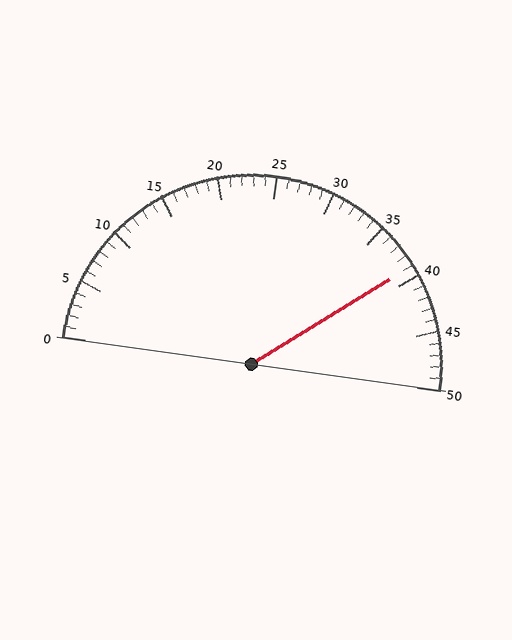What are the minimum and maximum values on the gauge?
The gauge ranges from 0 to 50.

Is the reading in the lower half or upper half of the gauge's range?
The reading is in the upper half of the range (0 to 50).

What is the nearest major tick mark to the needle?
The nearest major tick mark is 40.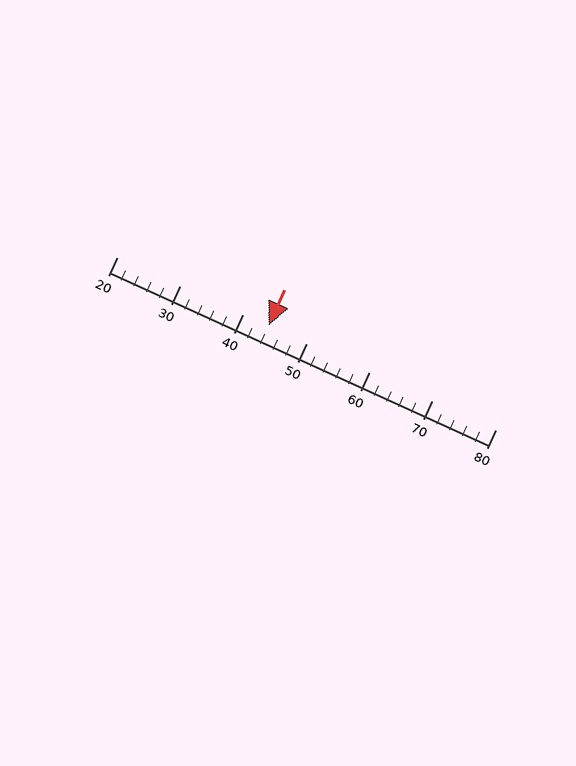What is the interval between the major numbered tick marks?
The major tick marks are spaced 10 units apart.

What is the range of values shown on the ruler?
The ruler shows values from 20 to 80.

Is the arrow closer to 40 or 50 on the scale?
The arrow is closer to 40.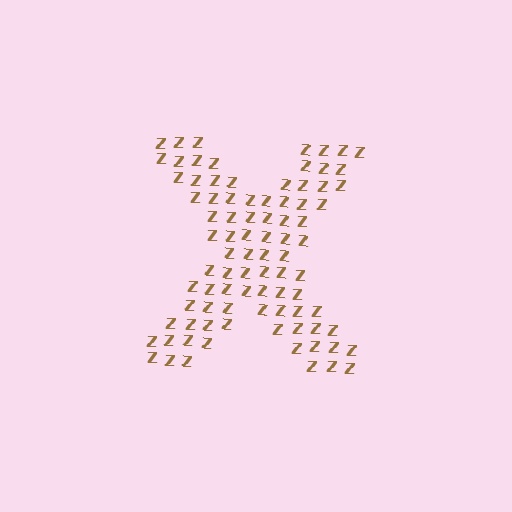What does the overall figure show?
The overall figure shows the letter X.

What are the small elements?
The small elements are letter Z's.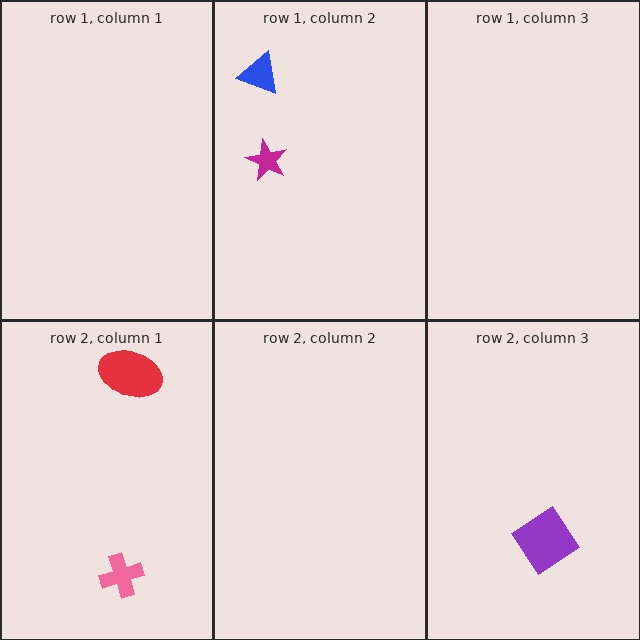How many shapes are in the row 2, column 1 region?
2.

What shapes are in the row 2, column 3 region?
The purple diamond.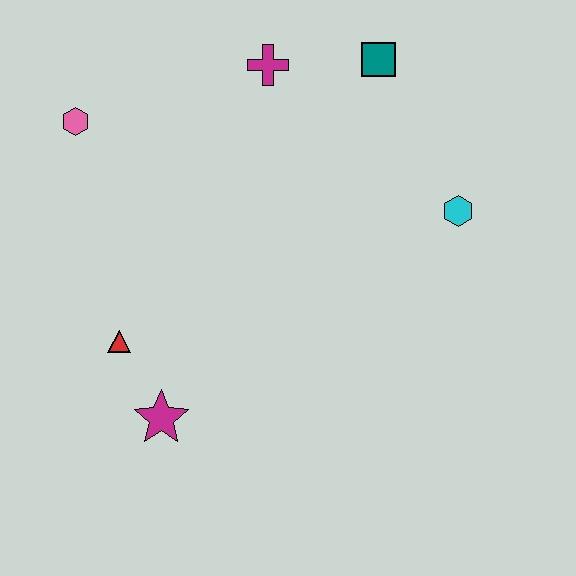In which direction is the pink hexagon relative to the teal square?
The pink hexagon is to the left of the teal square.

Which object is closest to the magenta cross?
The teal square is closest to the magenta cross.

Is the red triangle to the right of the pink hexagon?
Yes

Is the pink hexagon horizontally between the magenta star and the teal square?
No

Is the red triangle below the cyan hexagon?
Yes